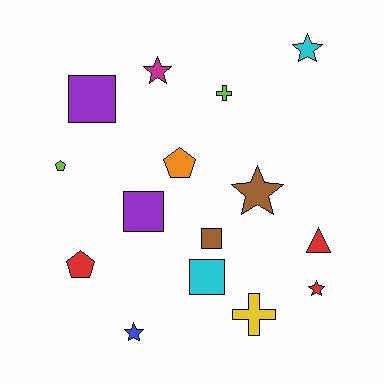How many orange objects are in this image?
There is 1 orange object.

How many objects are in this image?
There are 15 objects.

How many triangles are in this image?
There is 1 triangle.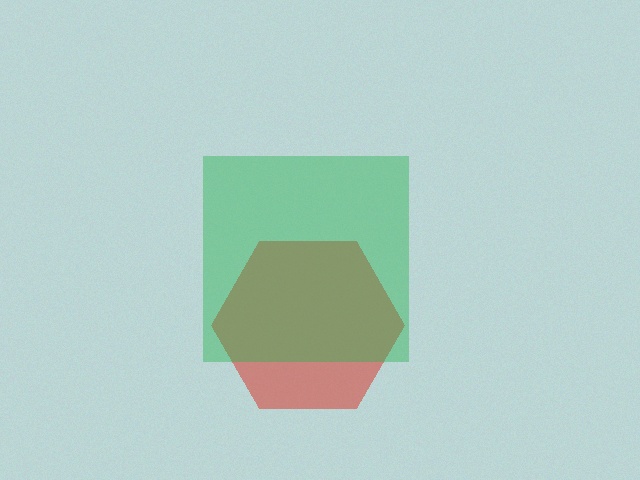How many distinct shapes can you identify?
There are 2 distinct shapes: a red hexagon, a green square.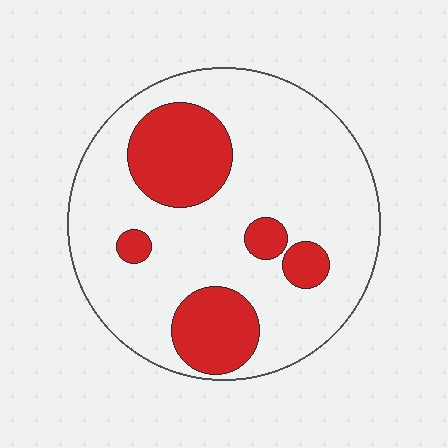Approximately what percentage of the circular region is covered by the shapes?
Approximately 25%.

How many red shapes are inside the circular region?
5.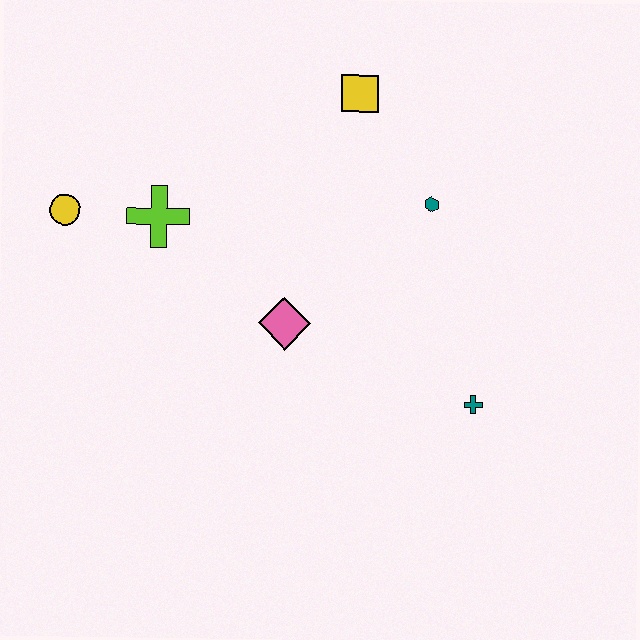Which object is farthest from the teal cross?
The yellow circle is farthest from the teal cross.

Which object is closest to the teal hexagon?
The yellow square is closest to the teal hexagon.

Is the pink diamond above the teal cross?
Yes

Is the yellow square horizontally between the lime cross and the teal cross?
Yes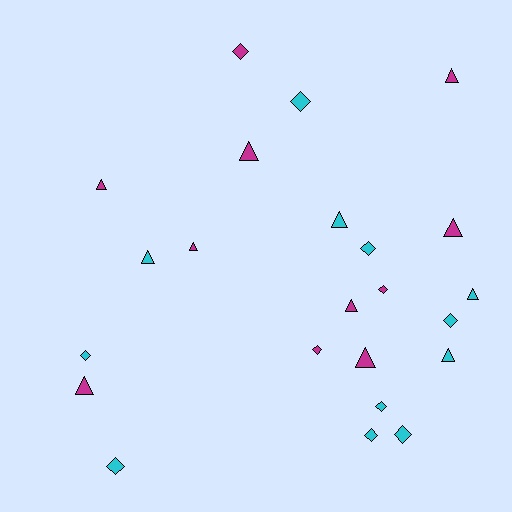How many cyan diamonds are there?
There are 8 cyan diamonds.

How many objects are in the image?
There are 23 objects.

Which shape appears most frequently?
Triangle, with 12 objects.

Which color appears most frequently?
Cyan, with 12 objects.